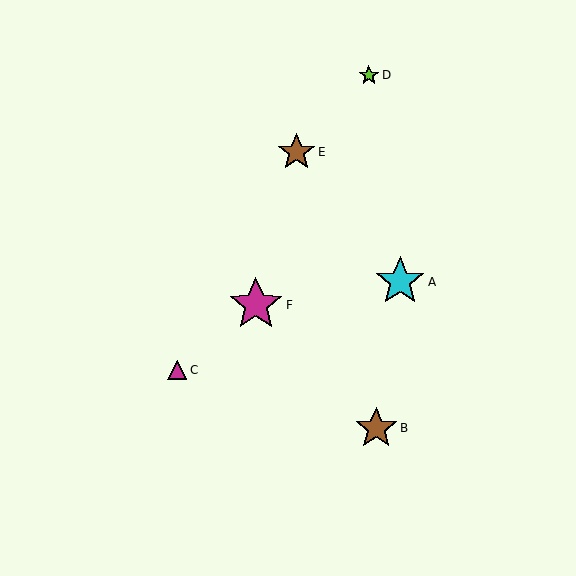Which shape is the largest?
The magenta star (labeled F) is the largest.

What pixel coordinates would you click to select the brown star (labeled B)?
Click at (376, 428) to select the brown star B.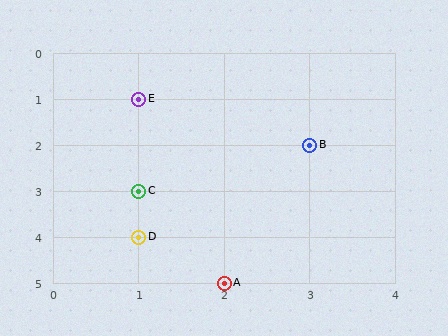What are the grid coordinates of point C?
Point C is at grid coordinates (1, 3).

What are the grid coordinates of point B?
Point B is at grid coordinates (3, 2).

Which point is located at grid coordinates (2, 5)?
Point A is at (2, 5).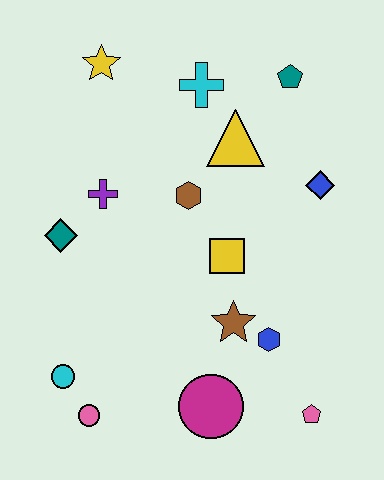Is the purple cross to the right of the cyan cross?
No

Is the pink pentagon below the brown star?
Yes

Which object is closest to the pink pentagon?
The blue hexagon is closest to the pink pentagon.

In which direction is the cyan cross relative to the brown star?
The cyan cross is above the brown star.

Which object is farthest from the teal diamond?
The pink pentagon is farthest from the teal diamond.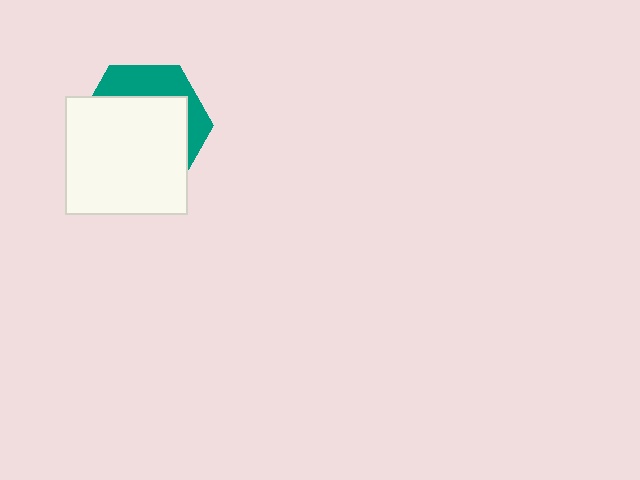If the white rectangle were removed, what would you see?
You would see the complete teal hexagon.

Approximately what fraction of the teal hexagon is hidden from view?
Roughly 70% of the teal hexagon is hidden behind the white rectangle.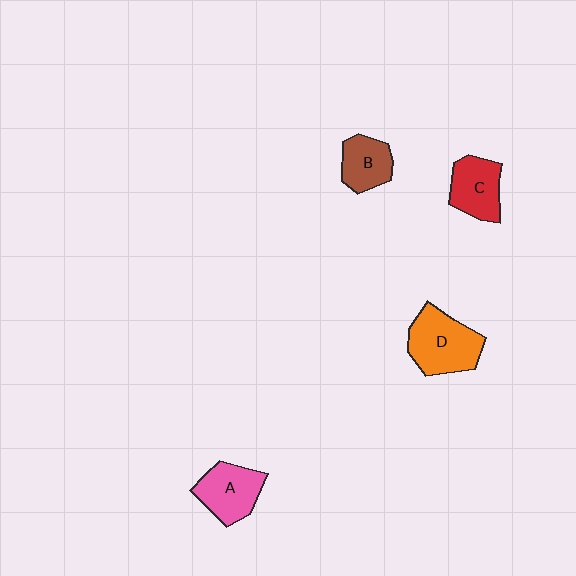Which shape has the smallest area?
Shape B (brown).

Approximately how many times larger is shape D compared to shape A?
Approximately 1.3 times.